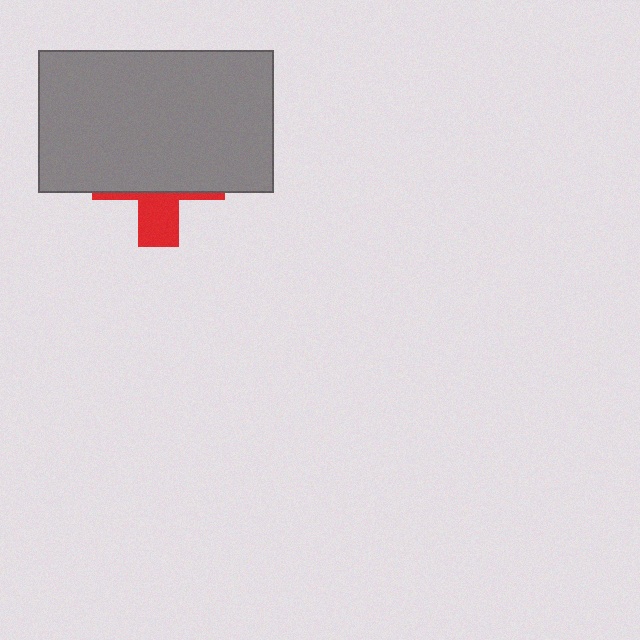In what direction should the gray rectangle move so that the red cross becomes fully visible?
The gray rectangle should move up. That is the shortest direction to clear the overlap and leave the red cross fully visible.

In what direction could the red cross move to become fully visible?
The red cross could move down. That would shift it out from behind the gray rectangle entirely.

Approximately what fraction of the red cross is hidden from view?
Roughly 70% of the red cross is hidden behind the gray rectangle.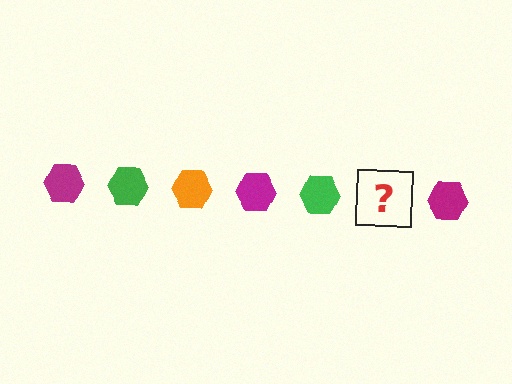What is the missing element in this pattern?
The missing element is an orange hexagon.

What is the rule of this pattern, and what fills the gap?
The rule is that the pattern cycles through magenta, green, orange hexagons. The gap should be filled with an orange hexagon.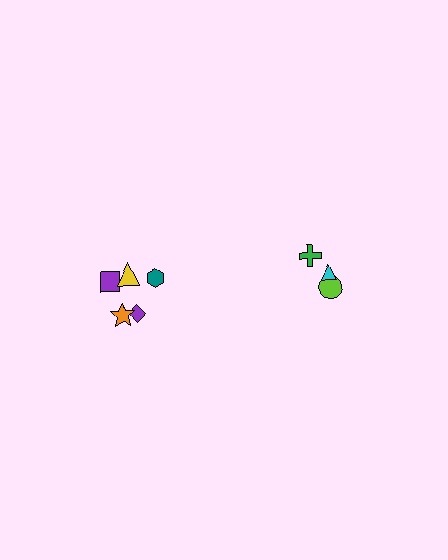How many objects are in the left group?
There are 5 objects.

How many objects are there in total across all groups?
There are 8 objects.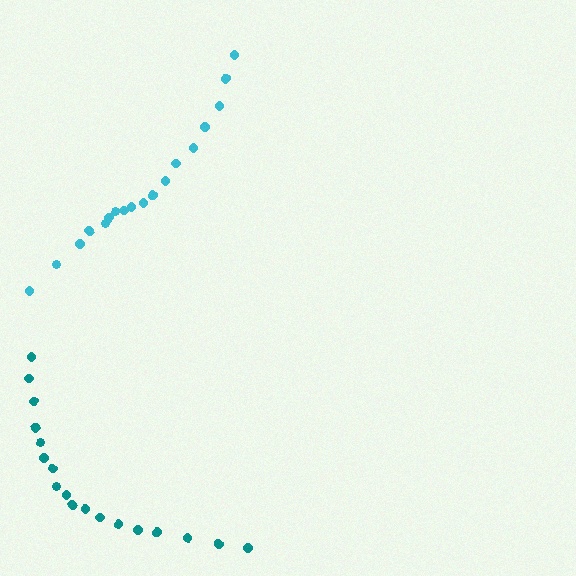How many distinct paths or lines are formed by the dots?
There are 2 distinct paths.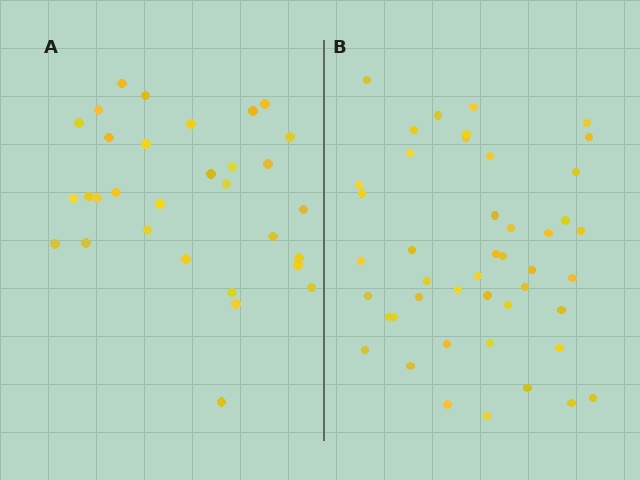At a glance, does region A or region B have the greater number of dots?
Region B (the right region) has more dots.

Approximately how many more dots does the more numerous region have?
Region B has approximately 15 more dots than region A.